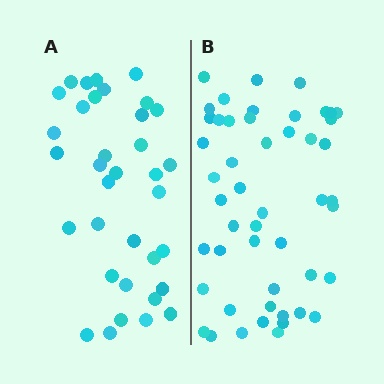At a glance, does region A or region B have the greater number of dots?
Region B (the right region) has more dots.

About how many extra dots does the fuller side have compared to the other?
Region B has approximately 15 more dots than region A.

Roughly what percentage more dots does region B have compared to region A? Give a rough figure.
About 40% more.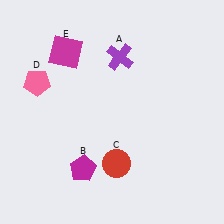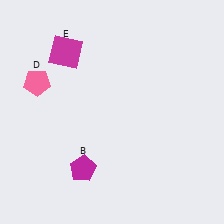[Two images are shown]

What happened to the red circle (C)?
The red circle (C) was removed in Image 2. It was in the bottom-right area of Image 1.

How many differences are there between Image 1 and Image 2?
There are 2 differences between the two images.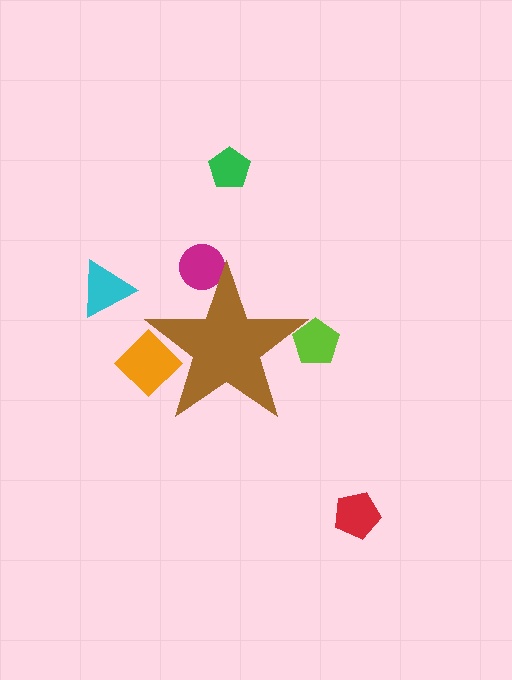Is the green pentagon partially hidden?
No, the green pentagon is fully visible.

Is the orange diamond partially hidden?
Yes, the orange diamond is partially hidden behind the brown star.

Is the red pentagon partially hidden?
No, the red pentagon is fully visible.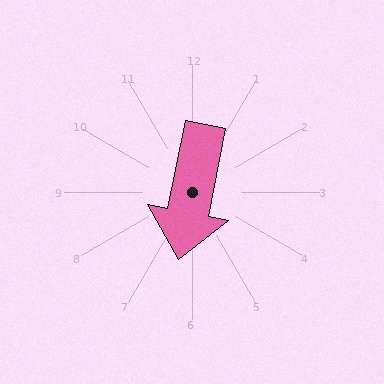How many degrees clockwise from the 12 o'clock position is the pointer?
Approximately 191 degrees.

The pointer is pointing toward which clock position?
Roughly 6 o'clock.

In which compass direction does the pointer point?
South.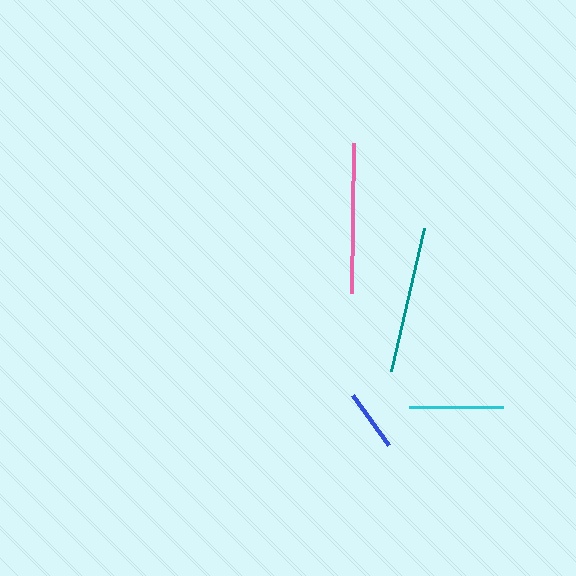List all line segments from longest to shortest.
From longest to shortest: pink, teal, cyan, blue.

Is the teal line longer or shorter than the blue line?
The teal line is longer than the blue line.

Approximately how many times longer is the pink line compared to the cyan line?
The pink line is approximately 1.6 times the length of the cyan line.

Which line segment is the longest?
The pink line is the longest at approximately 150 pixels.